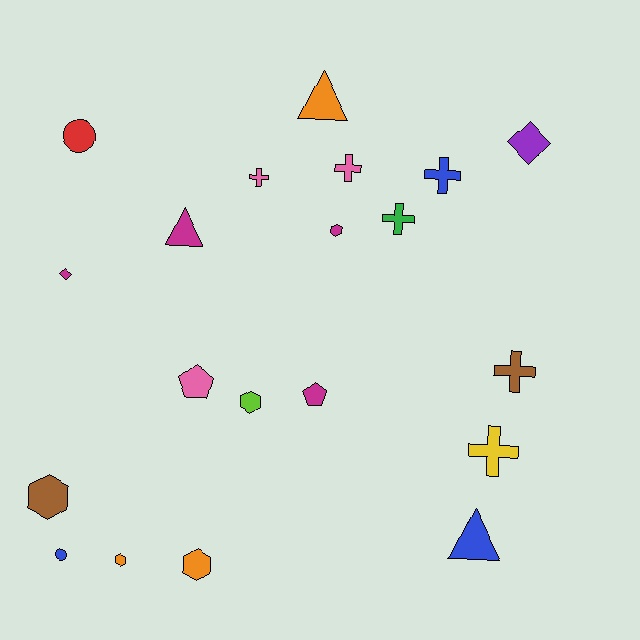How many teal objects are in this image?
There are no teal objects.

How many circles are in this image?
There are 2 circles.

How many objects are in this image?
There are 20 objects.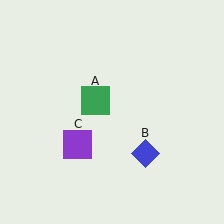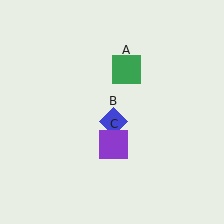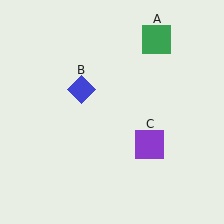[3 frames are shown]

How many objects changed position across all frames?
3 objects changed position: green square (object A), blue diamond (object B), purple square (object C).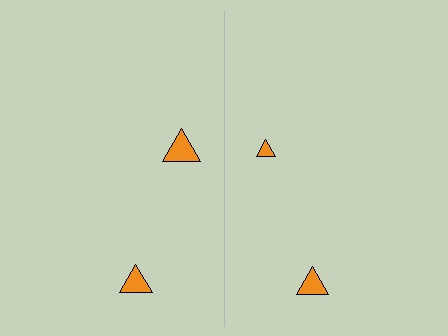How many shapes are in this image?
There are 4 shapes in this image.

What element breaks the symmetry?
The orange triangle on the right side has a different size than its mirror counterpart.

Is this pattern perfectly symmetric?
No, the pattern is not perfectly symmetric. The orange triangle on the right side has a different size than its mirror counterpart.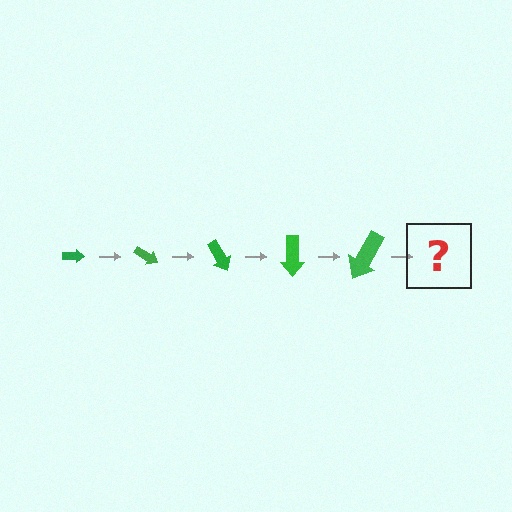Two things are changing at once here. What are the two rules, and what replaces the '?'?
The two rules are that the arrow grows larger each step and it rotates 30 degrees each step. The '?' should be an arrow, larger than the previous one and rotated 150 degrees from the start.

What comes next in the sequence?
The next element should be an arrow, larger than the previous one and rotated 150 degrees from the start.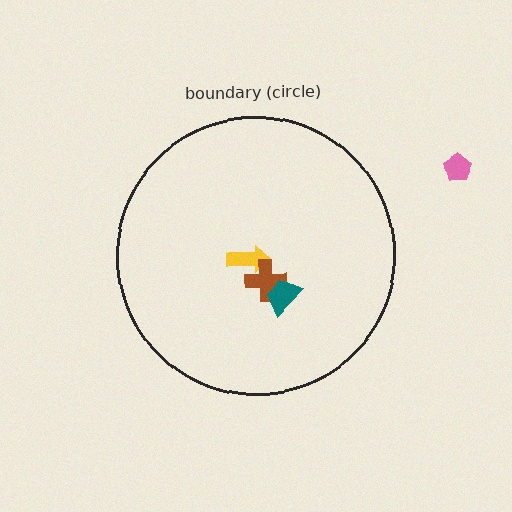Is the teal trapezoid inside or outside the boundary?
Inside.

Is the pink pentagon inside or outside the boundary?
Outside.